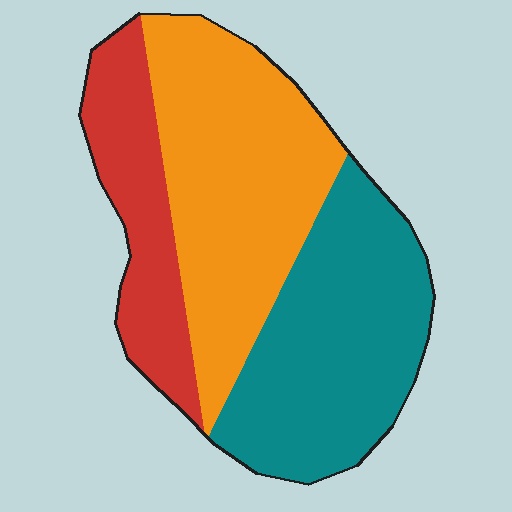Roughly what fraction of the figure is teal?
Teal covers 38% of the figure.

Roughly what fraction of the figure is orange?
Orange covers roughly 40% of the figure.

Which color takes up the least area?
Red, at roughly 20%.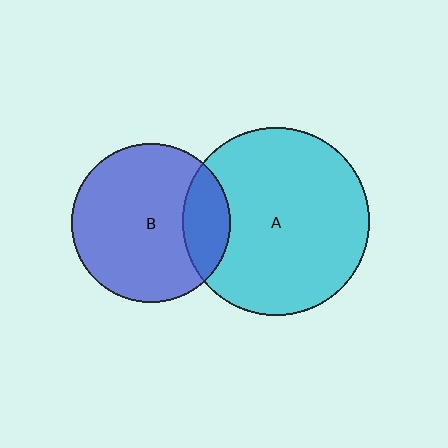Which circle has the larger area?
Circle A (cyan).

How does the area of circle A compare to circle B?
Approximately 1.4 times.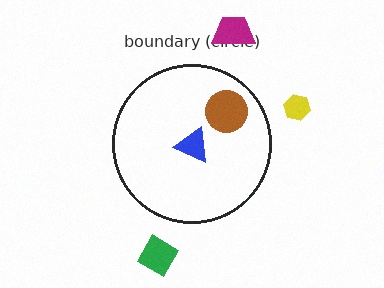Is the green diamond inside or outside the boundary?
Outside.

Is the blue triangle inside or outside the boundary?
Inside.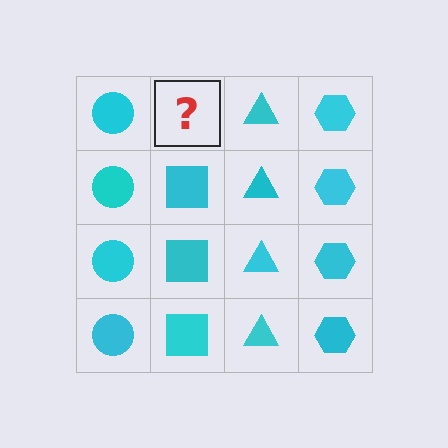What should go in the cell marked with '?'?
The missing cell should contain a cyan square.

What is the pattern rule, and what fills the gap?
The rule is that each column has a consistent shape. The gap should be filled with a cyan square.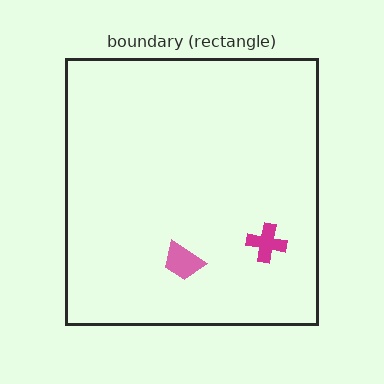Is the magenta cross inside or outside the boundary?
Inside.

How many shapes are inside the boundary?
2 inside, 0 outside.